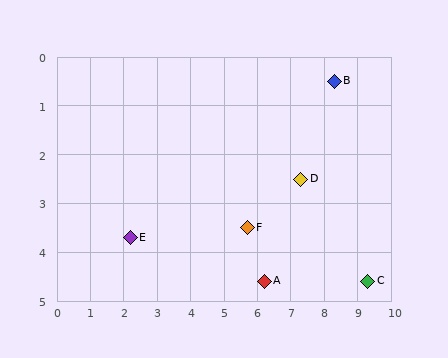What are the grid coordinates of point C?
Point C is at approximately (9.3, 4.6).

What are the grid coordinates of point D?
Point D is at approximately (7.3, 2.5).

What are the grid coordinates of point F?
Point F is at approximately (5.7, 3.5).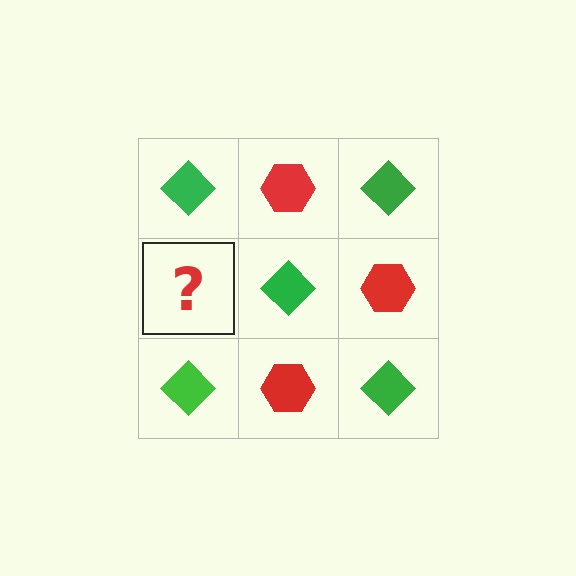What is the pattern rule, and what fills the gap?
The rule is that it alternates green diamond and red hexagon in a checkerboard pattern. The gap should be filled with a red hexagon.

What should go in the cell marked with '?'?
The missing cell should contain a red hexagon.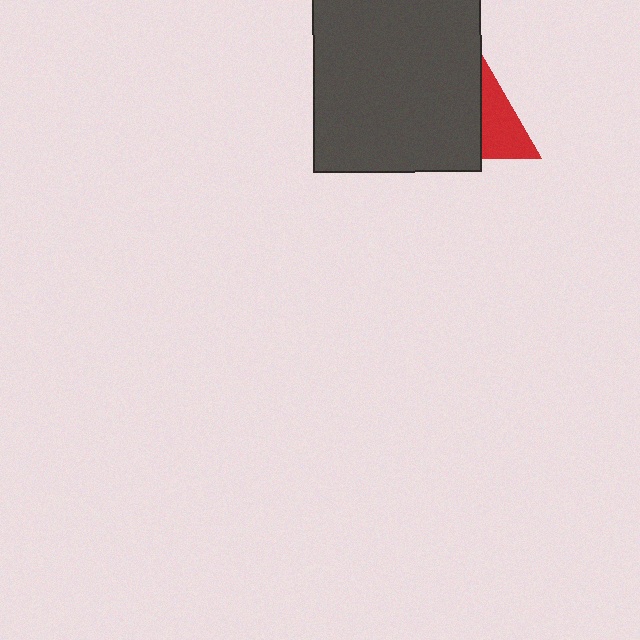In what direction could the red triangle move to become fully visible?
The red triangle could move right. That would shift it out from behind the dark gray rectangle entirely.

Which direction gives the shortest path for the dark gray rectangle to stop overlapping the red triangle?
Moving left gives the shortest separation.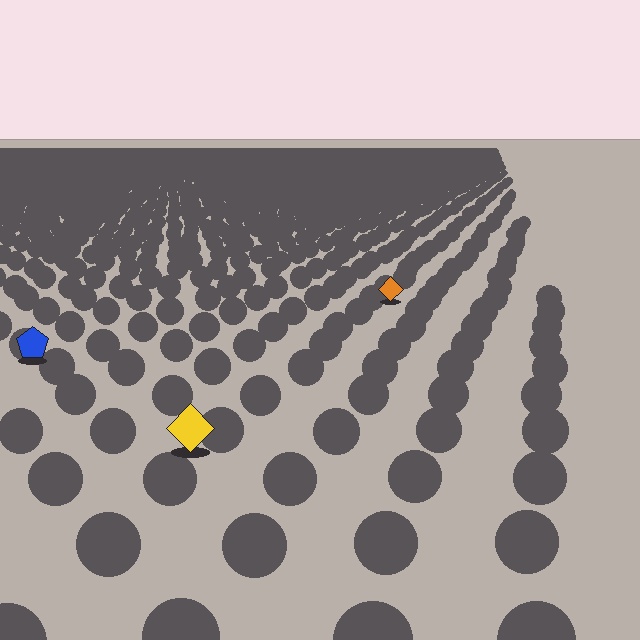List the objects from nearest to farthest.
From nearest to farthest: the yellow diamond, the blue pentagon, the orange diamond.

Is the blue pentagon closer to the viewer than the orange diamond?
Yes. The blue pentagon is closer — you can tell from the texture gradient: the ground texture is coarser near it.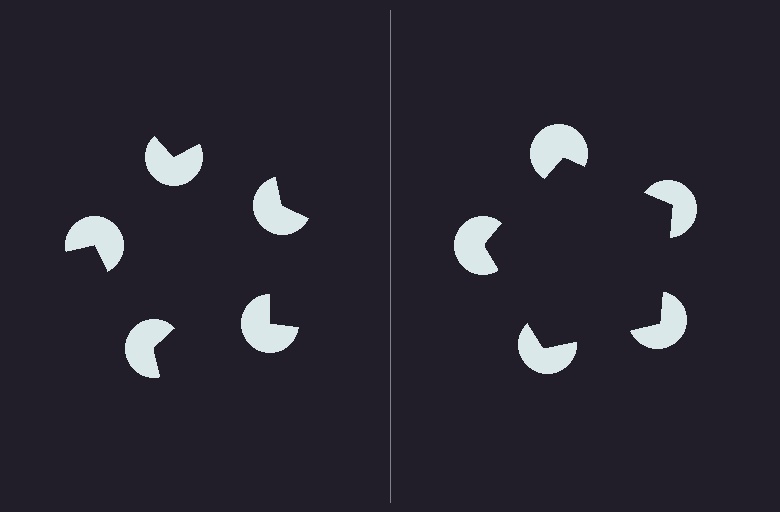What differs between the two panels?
The pac-man discs are positioned identically on both sides; only the wedge orientations differ. On the right they align to a pentagon; on the left they are misaligned.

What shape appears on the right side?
An illusory pentagon.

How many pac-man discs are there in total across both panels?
10 — 5 on each side.